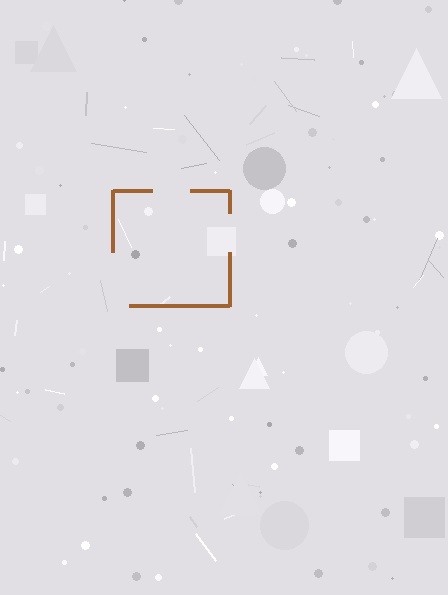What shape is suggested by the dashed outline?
The dashed outline suggests a square.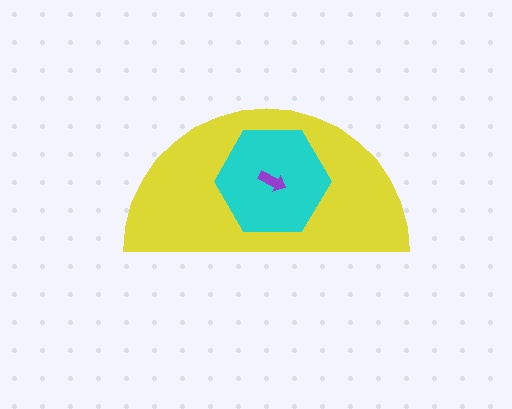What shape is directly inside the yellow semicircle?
The cyan hexagon.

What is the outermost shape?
The yellow semicircle.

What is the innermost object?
The purple arrow.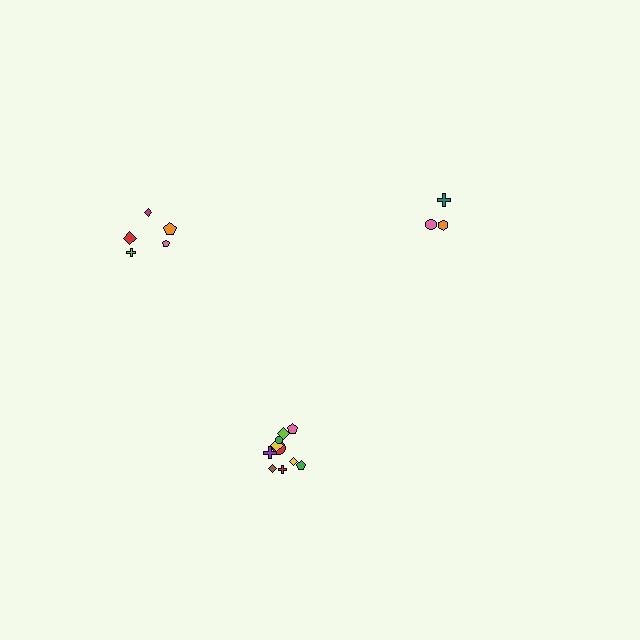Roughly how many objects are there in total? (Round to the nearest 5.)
Roughly 20 objects in total.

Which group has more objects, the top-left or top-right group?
The top-left group.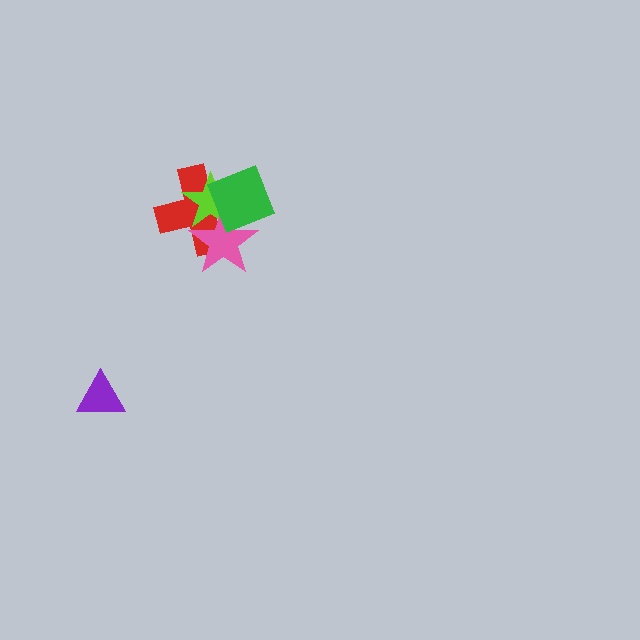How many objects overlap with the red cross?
3 objects overlap with the red cross.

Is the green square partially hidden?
No, no other shape covers it.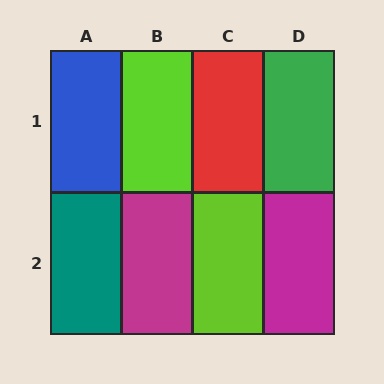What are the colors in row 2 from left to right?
Teal, magenta, lime, magenta.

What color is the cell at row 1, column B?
Lime.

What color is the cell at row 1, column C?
Red.